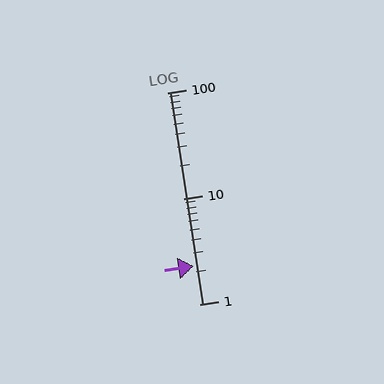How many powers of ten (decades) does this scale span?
The scale spans 2 decades, from 1 to 100.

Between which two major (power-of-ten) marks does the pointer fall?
The pointer is between 1 and 10.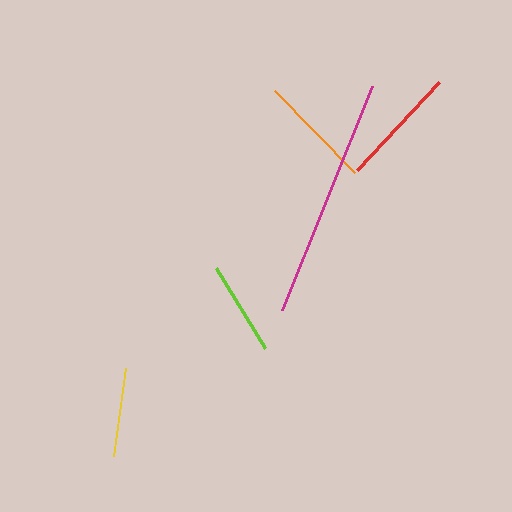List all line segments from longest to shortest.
From longest to shortest: magenta, red, orange, lime, yellow.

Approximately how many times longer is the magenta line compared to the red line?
The magenta line is approximately 2.0 times the length of the red line.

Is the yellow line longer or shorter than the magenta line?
The magenta line is longer than the yellow line.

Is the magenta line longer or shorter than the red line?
The magenta line is longer than the red line.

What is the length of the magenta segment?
The magenta segment is approximately 241 pixels long.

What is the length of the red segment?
The red segment is approximately 120 pixels long.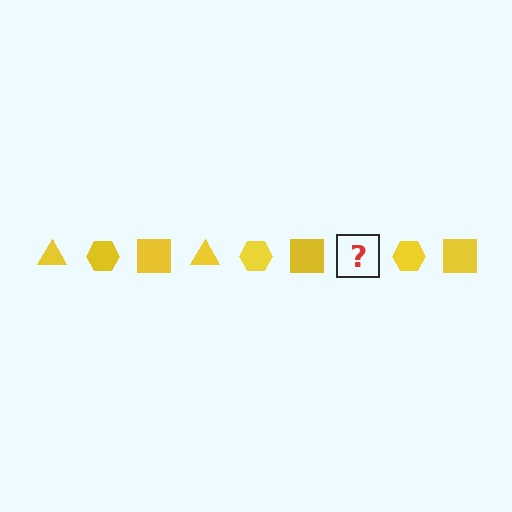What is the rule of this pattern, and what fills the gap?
The rule is that the pattern cycles through triangle, hexagon, square shapes in yellow. The gap should be filled with a yellow triangle.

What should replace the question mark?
The question mark should be replaced with a yellow triangle.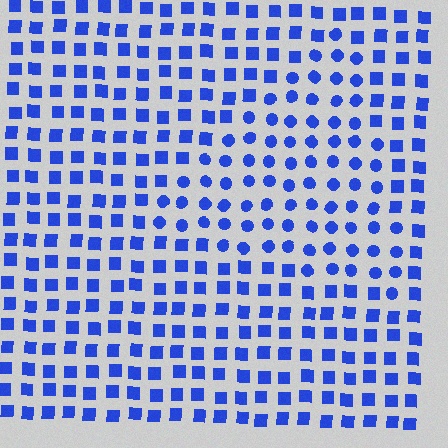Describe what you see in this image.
The image is filled with small blue elements arranged in a uniform grid. A triangle-shaped region contains circles, while the surrounding area contains squares. The boundary is defined purely by the change in element shape.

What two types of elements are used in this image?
The image uses circles inside the triangle region and squares outside it.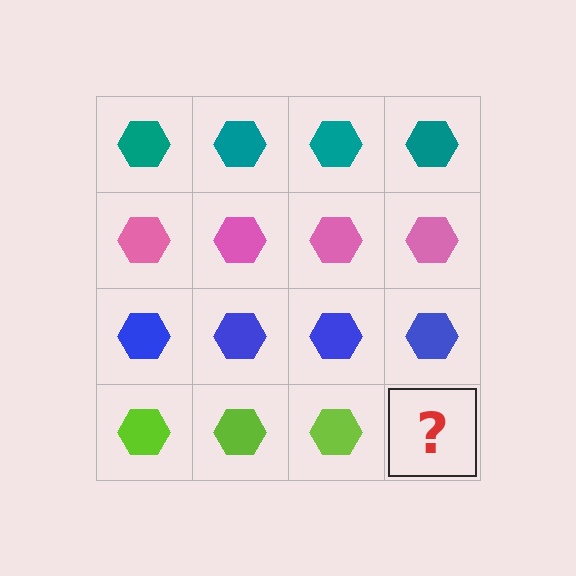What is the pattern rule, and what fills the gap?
The rule is that each row has a consistent color. The gap should be filled with a lime hexagon.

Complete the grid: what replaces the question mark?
The question mark should be replaced with a lime hexagon.